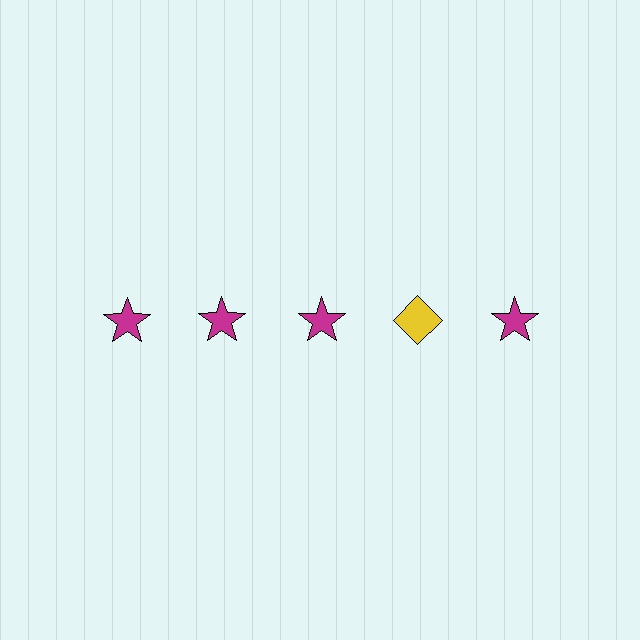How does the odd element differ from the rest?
It differs in both color (yellow instead of magenta) and shape (diamond instead of star).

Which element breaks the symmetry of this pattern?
The yellow diamond in the top row, second from right column breaks the symmetry. All other shapes are magenta stars.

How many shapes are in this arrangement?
There are 5 shapes arranged in a grid pattern.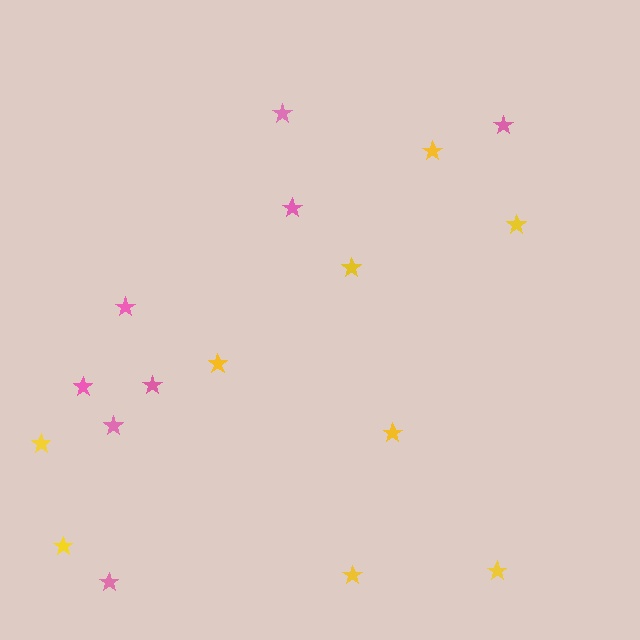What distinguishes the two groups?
There are 2 groups: one group of pink stars (8) and one group of yellow stars (9).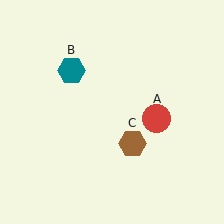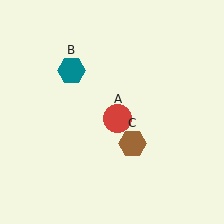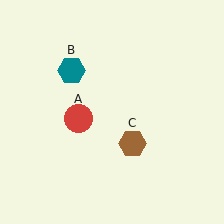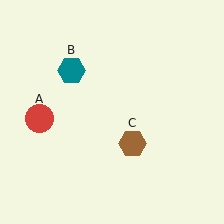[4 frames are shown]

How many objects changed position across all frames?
1 object changed position: red circle (object A).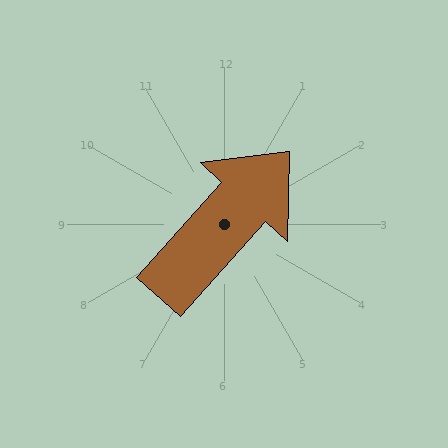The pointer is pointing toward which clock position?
Roughly 1 o'clock.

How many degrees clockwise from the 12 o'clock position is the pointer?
Approximately 42 degrees.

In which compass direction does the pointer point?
Northeast.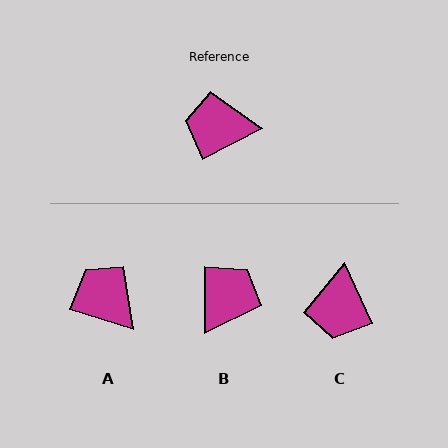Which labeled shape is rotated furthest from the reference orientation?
B, about 117 degrees away.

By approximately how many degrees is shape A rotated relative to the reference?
Approximately 45 degrees clockwise.